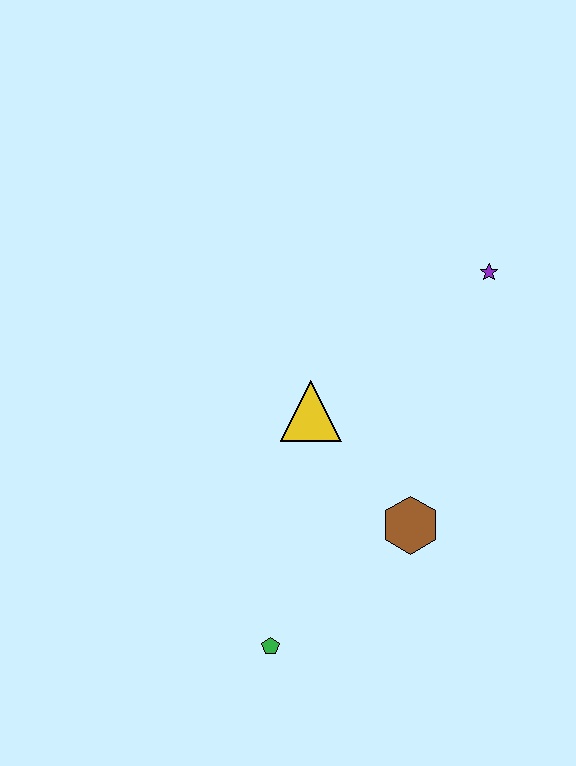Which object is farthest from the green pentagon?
The purple star is farthest from the green pentagon.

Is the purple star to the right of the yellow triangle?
Yes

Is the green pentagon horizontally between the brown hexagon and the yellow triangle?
No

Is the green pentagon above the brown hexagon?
No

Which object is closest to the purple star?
The yellow triangle is closest to the purple star.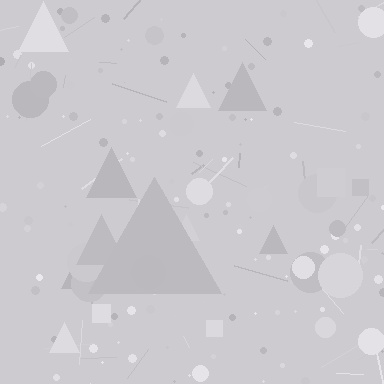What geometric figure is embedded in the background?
A triangle is embedded in the background.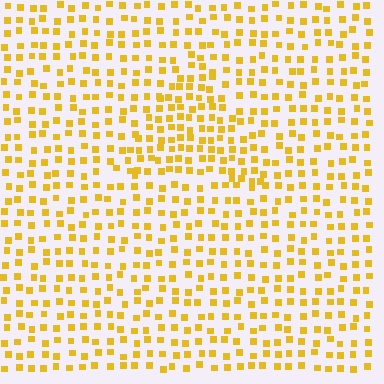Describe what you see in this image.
The image contains small yellow elements arranged at two different densities. A triangle-shaped region is visible where the elements are more densely packed than the surrounding area.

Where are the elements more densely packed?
The elements are more densely packed inside the triangle boundary.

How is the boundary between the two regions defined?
The boundary is defined by a change in element density (approximately 1.6x ratio). All elements are the same color, size, and shape.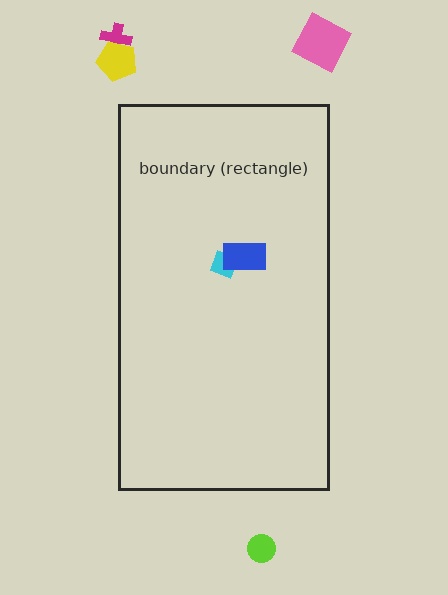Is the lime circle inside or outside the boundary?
Outside.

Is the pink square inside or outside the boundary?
Outside.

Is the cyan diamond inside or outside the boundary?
Inside.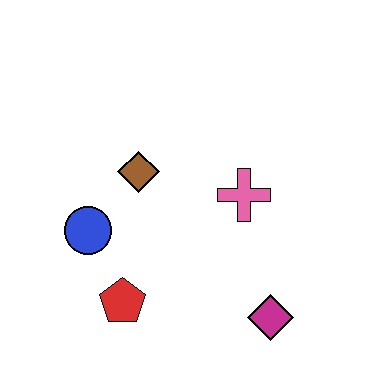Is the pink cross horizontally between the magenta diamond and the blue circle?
Yes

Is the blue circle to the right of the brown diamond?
No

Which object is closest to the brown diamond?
The blue circle is closest to the brown diamond.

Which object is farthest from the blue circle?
The magenta diamond is farthest from the blue circle.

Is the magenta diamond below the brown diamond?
Yes